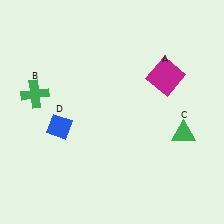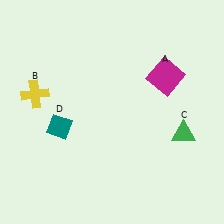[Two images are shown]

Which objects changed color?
B changed from green to yellow. D changed from blue to teal.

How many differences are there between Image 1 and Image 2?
There are 2 differences between the two images.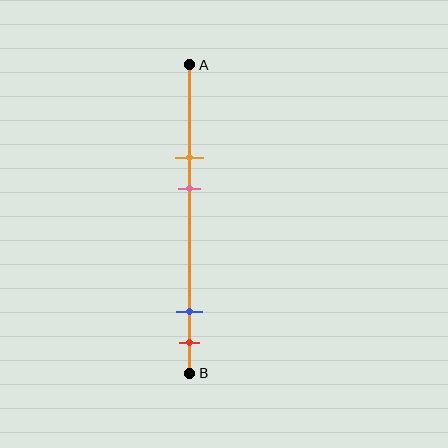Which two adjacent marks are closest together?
The blue and red marks are the closest adjacent pair.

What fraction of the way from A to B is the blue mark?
The blue mark is approximately 80% (0.8) of the way from A to B.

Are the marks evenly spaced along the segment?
No, the marks are not evenly spaced.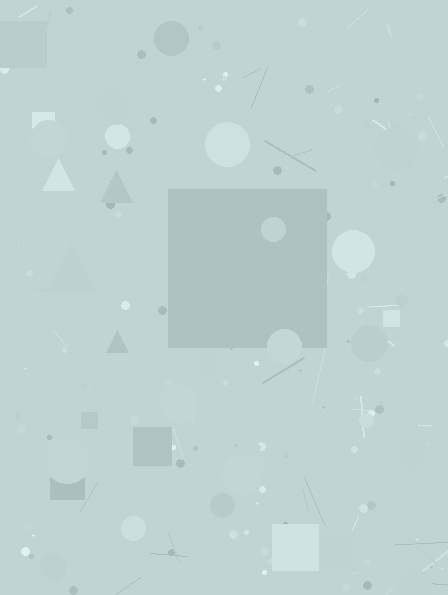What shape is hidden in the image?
A square is hidden in the image.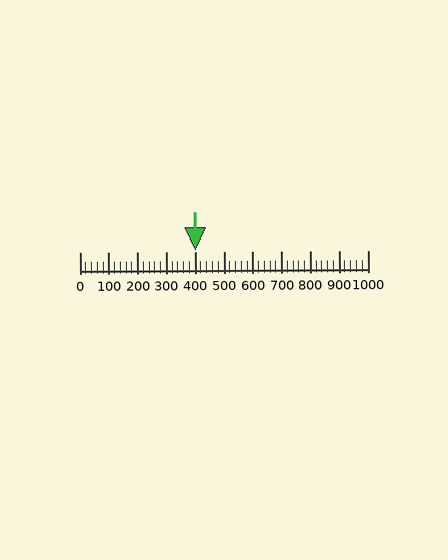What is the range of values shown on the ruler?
The ruler shows values from 0 to 1000.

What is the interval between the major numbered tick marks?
The major tick marks are spaced 100 units apart.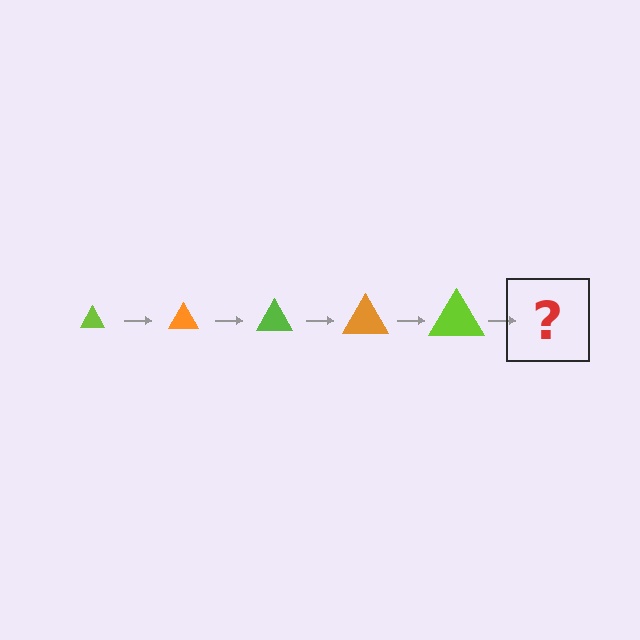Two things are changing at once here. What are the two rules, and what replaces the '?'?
The two rules are that the triangle grows larger each step and the color cycles through lime and orange. The '?' should be an orange triangle, larger than the previous one.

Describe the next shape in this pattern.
It should be an orange triangle, larger than the previous one.